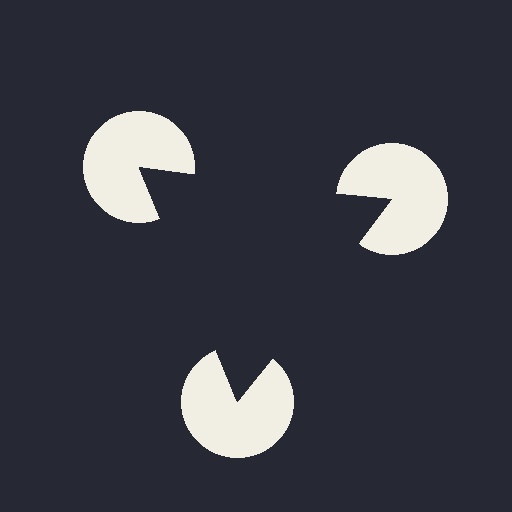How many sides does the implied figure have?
3 sides.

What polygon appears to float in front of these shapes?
An illusory triangle — its edges are inferred from the aligned wedge cuts in the pac-man discs, not physically drawn.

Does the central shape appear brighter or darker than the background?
It typically appears slightly darker than the background, even though no actual brightness change is drawn.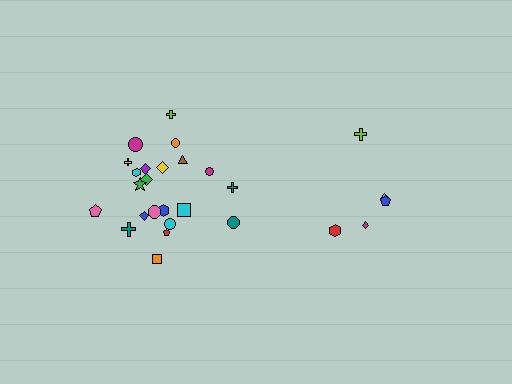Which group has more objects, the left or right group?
The left group.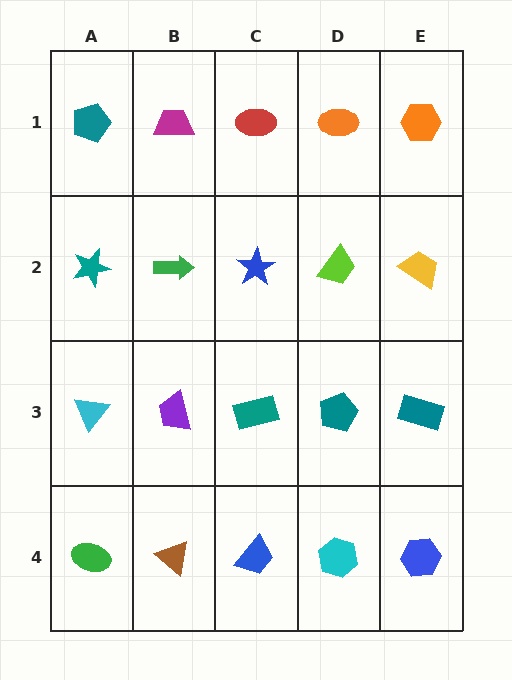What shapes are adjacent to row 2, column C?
A red ellipse (row 1, column C), a teal rectangle (row 3, column C), a green arrow (row 2, column B), a lime trapezoid (row 2, column D).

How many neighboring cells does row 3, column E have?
3.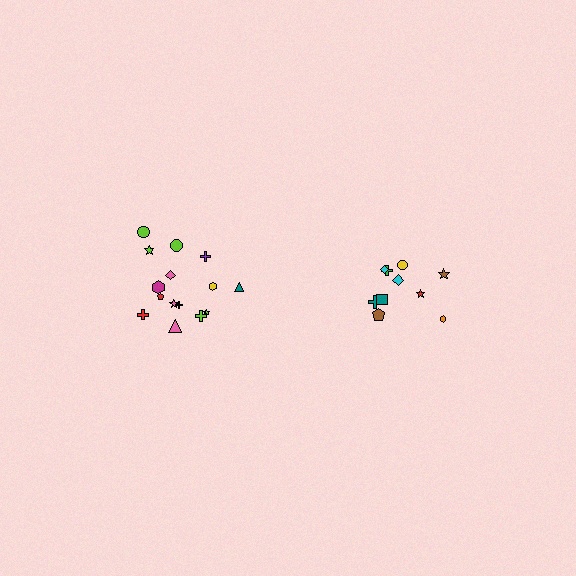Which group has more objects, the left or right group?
The left group.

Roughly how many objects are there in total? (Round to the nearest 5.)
Roughly 25 objects in total.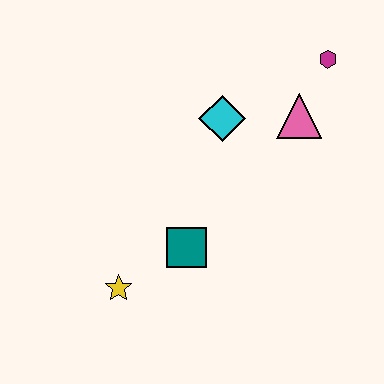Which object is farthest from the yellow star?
The magenta hexagon is farthest from the yellow star.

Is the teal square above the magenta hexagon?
No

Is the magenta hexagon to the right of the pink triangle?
Yes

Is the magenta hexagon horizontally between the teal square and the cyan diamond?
No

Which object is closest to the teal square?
The yellow star is closest to the teal square.